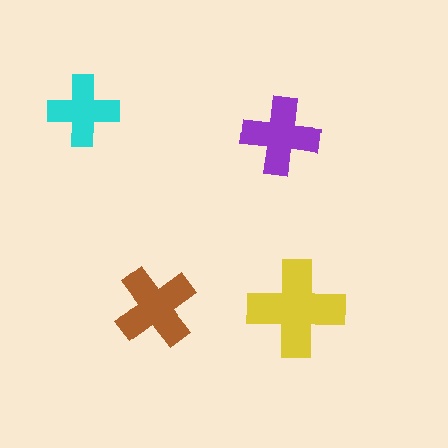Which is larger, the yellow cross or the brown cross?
The yellow one.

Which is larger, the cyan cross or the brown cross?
The brown one.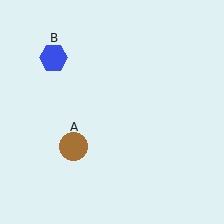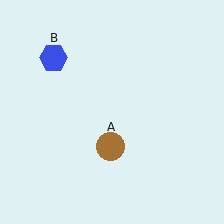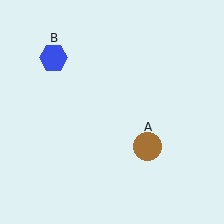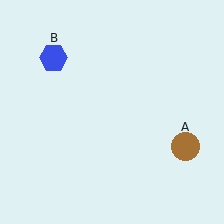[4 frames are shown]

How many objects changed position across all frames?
1 object changed position: brown circle (object A).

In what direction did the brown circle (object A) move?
The brown circle (object A) moved right.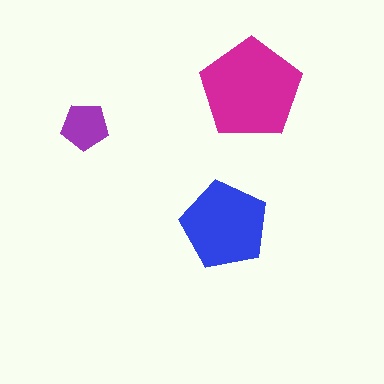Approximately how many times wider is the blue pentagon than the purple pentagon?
About 2 times wider.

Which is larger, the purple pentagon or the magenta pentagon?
The magenta one.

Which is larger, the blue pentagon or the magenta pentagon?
The magenta one.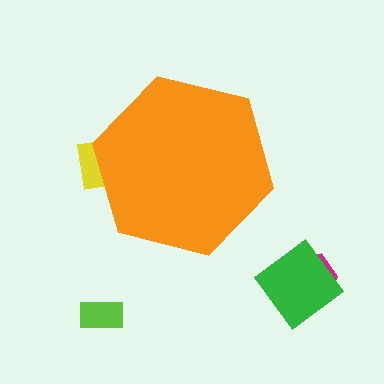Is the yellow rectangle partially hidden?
Yes, the yellow rectangle is partially hidden behind the orange hexagon.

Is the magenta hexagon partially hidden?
No, the magenta hexagon is fully visible.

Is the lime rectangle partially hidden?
No, the lime rectangle is fully visible.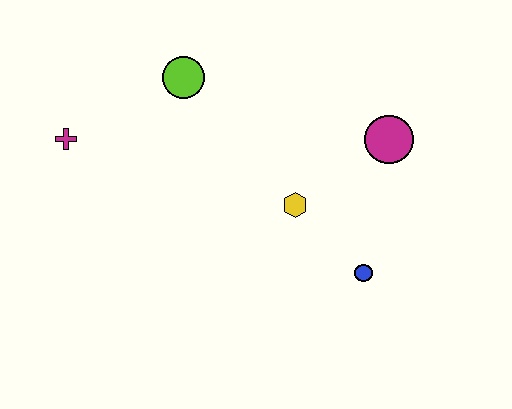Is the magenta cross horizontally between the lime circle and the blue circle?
No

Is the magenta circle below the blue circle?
No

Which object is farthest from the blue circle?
The magenta cross is farthest from the blue circle.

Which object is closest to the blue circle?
The yellow hexagon is closest to the blue circle.